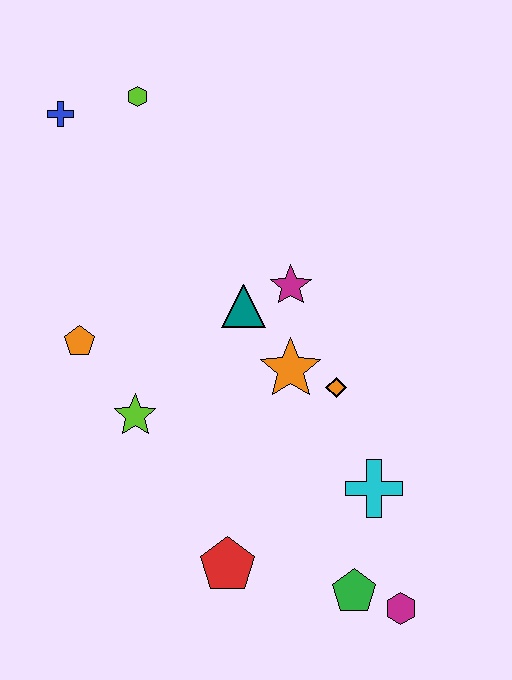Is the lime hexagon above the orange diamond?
Yes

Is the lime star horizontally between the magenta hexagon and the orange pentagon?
Yes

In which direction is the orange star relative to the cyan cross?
The orange star is above the cyan cross.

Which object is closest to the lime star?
The orange pentagon is closest to the lime star.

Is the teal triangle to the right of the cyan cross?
No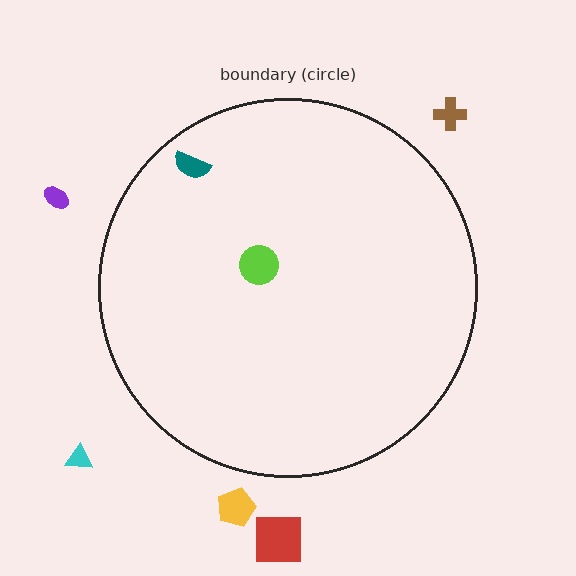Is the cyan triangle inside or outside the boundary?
Outside.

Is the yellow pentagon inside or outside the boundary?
Outside.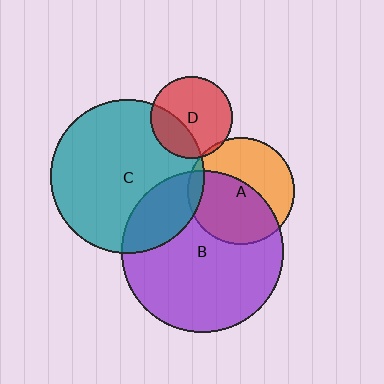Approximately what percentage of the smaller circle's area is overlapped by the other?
Approximately 5%.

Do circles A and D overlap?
Yes.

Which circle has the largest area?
Circle B (purple).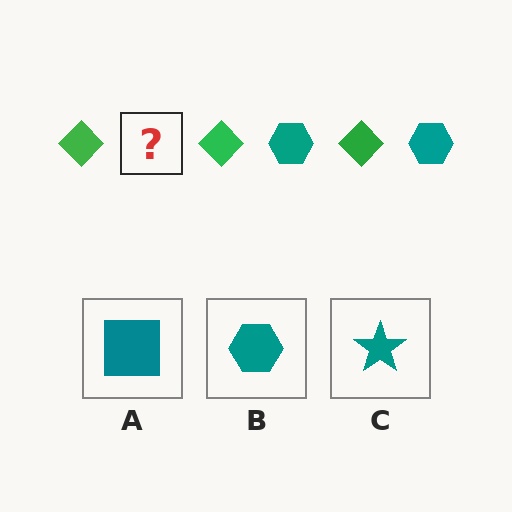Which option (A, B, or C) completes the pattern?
B.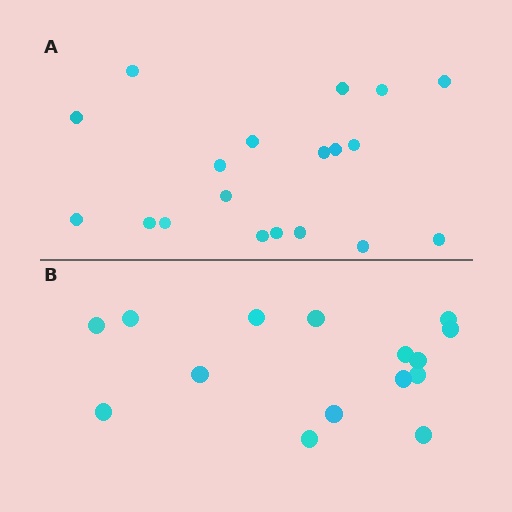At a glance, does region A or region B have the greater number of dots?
Region A (the top region) has more dots.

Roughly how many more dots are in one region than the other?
Region A has about 4 more dots than region B.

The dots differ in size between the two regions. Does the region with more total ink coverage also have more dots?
No. Region B has more total ink coverage because its dots are larger, but region A actually contains more individual dots. Total area can be misleading — the number of items is what matters here.